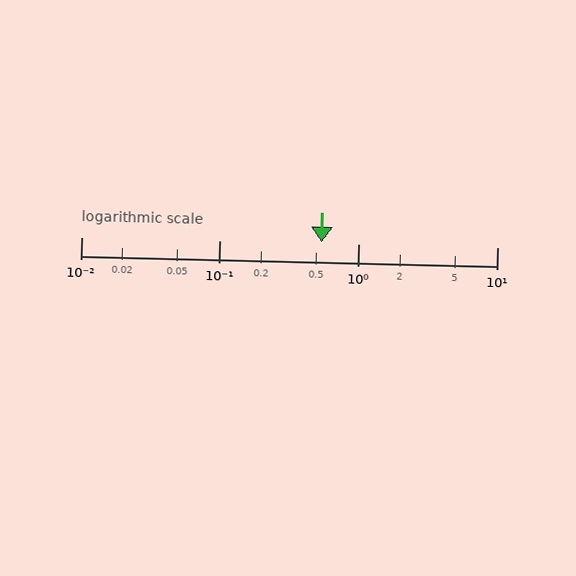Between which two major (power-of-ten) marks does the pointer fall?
The pointer is between 0.1 and 1.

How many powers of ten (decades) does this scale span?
The scale spans 3 decades, from 0.01 to 10.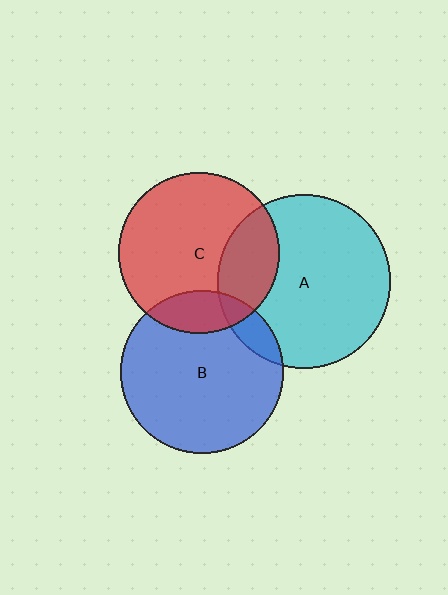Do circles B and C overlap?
Yes.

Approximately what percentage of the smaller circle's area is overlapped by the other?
Approximately 15%.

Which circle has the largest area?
Circle A (cyan).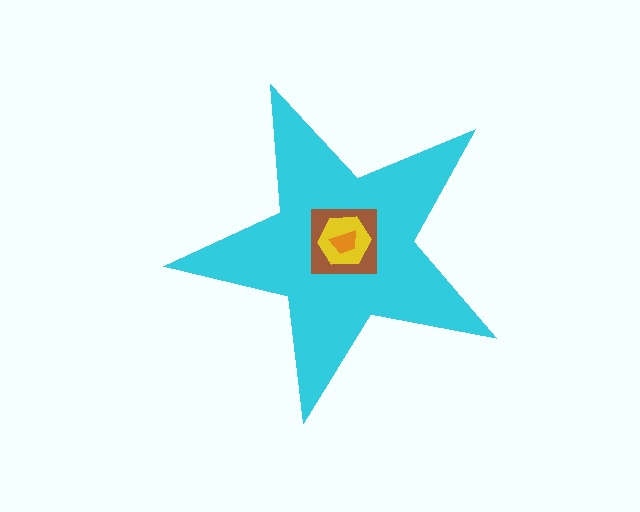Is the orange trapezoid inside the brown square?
Yes.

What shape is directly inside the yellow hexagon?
The orange trapezoid.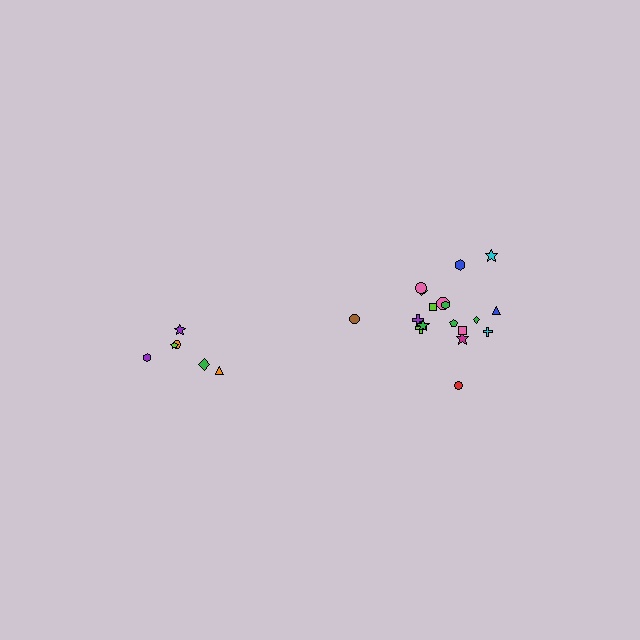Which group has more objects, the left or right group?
The right group.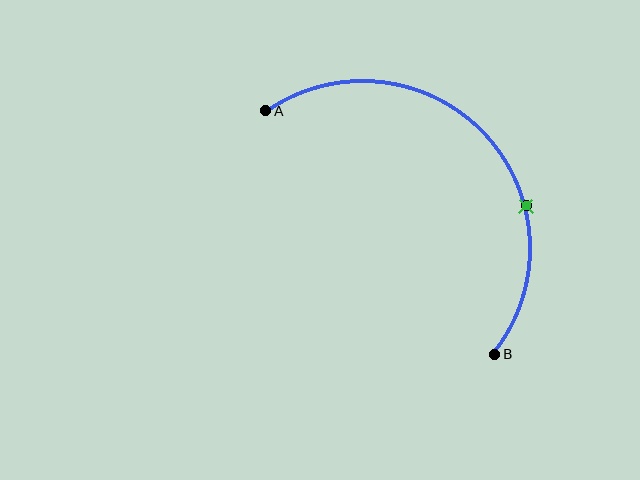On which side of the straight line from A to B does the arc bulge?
The arc bulges above and to the right of the straight line connecting A and B.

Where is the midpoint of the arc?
The arc midpoint is the point on the curve farthest from the straight line joining A and B. It sits above and to the right of that line.